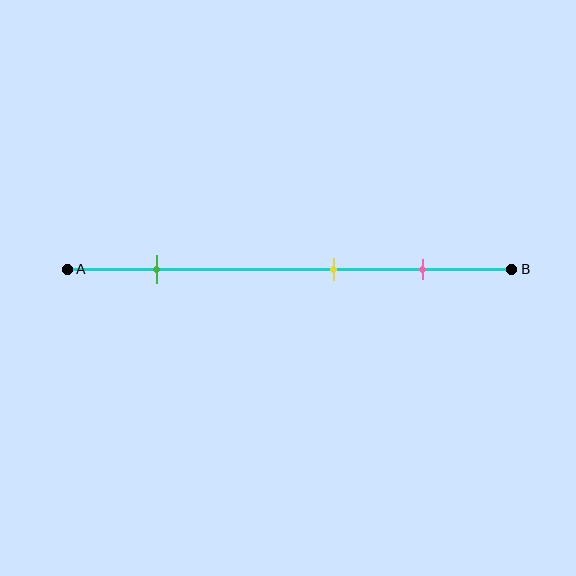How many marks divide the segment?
There are 3 marks dividing the segment.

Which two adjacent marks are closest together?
The yellow and pink marks are the closest adjacent pair.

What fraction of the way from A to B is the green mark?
The green mark is approximately 20% (0.2) of the way from A to B.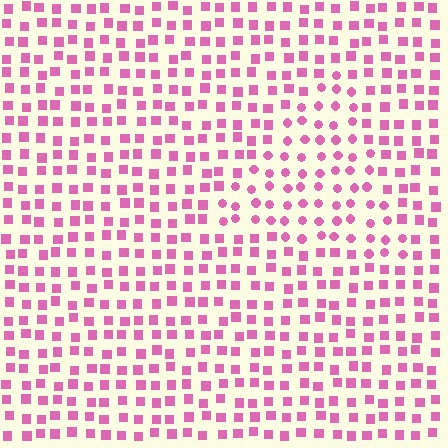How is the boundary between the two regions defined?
The boundary is defined by a change in element shape: circles inside vs. squares outside. All elements share the same color and spacing.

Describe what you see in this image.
The image is filled with small pink elements arranged in a uniform grid. A triangle-shaped region contains circles, while the surrounding area contains squares. The boundary is defined purely by the change in element shape.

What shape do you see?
I see a triangle.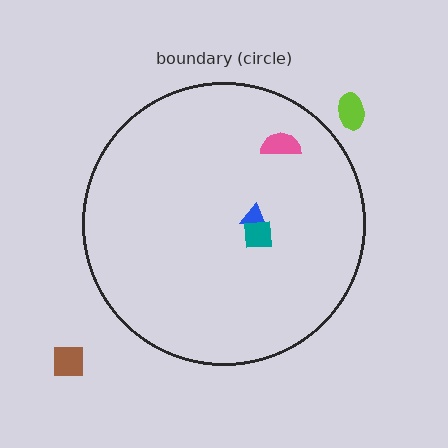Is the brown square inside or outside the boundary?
Outside.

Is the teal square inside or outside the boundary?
Inside.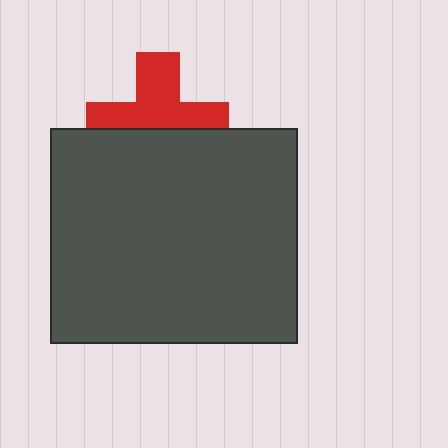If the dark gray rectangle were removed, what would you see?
You would see the complete red cross.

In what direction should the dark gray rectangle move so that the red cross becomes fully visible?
The dark gray rectangle should move down. That is the shortest direction to clear the overlap and leave the red cross fully visible.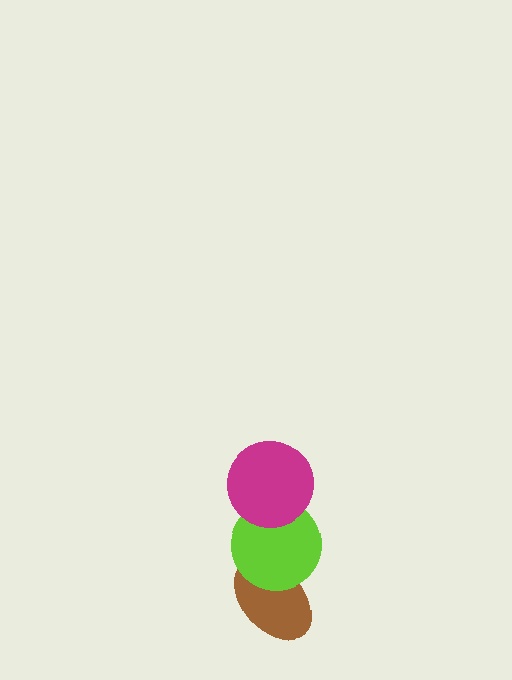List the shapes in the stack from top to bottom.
From top to bottom: the magenta circle, the lime circle, the brown ellipse.